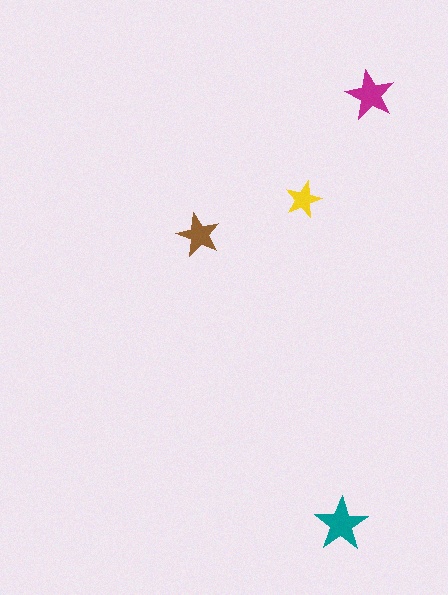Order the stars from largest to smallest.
the teal one, the magenta one, the brown one, the yellow one.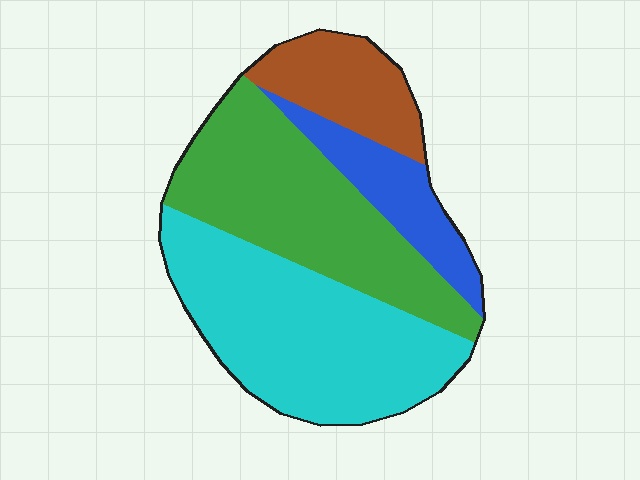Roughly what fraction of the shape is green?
Green covers about 35% of the shape.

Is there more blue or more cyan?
Cyan.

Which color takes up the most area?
Cyan, at roughly 40%.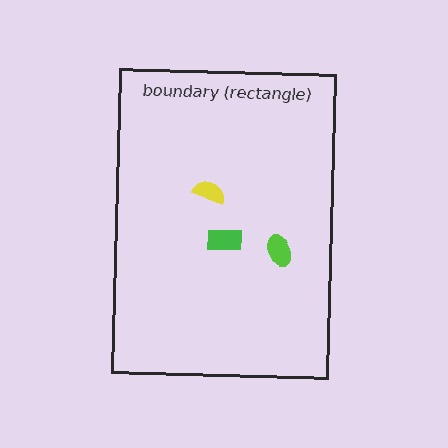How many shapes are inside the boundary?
3 inside, 0 outside.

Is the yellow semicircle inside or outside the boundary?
Inside.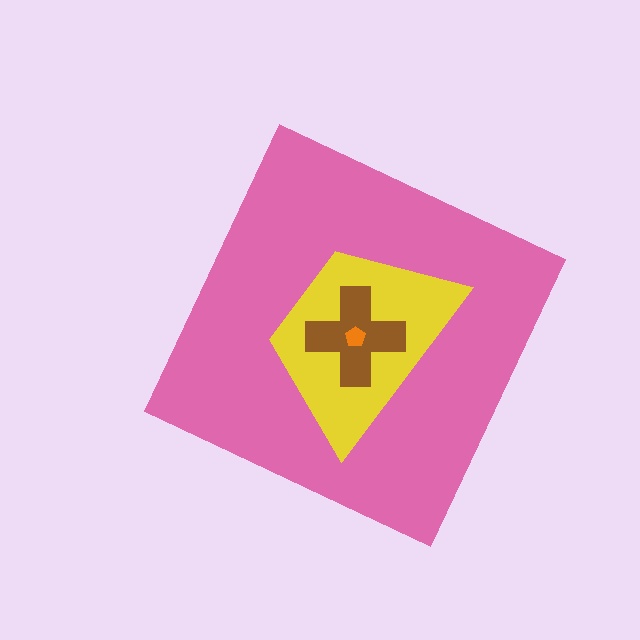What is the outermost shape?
The pink diamond.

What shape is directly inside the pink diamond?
The yellow trapezoid.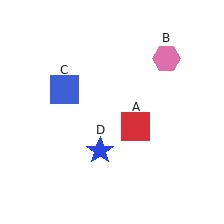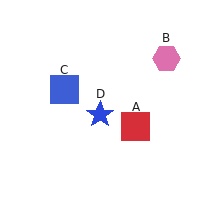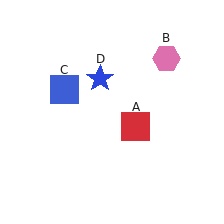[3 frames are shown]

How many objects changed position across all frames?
1 object changed position: blue star (object D).